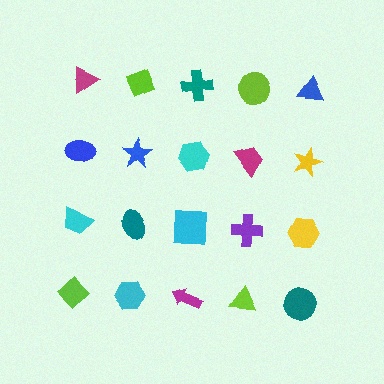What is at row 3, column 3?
A cyan square.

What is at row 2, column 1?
A blue ellipse.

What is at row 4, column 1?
A lime diamond.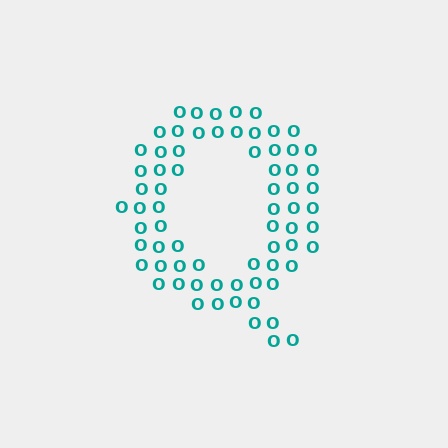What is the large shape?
The large shape is the letter Q.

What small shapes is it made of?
It is made of small letter O's.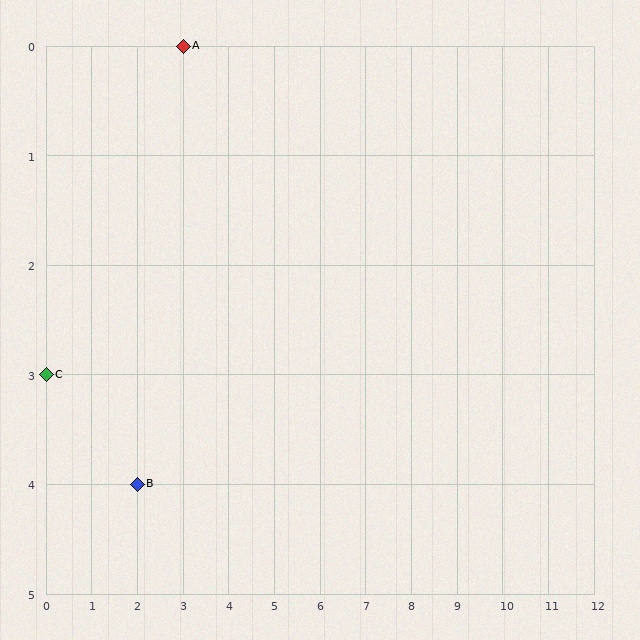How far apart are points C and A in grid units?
Points C and A are 3 columns and 3 rows apart (about 4.2 grid units diagonally).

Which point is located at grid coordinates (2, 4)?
Point B is at (2, 4).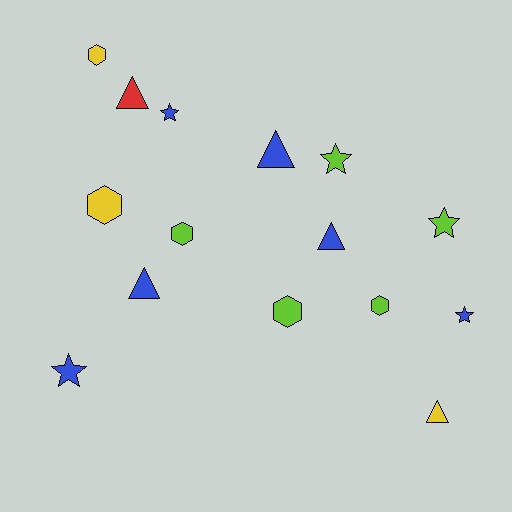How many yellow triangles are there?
There is 1 yellow triangle.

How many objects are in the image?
There are 15 objects.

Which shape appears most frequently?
Star, with 5 objects.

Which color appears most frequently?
Blue, with 6 objects.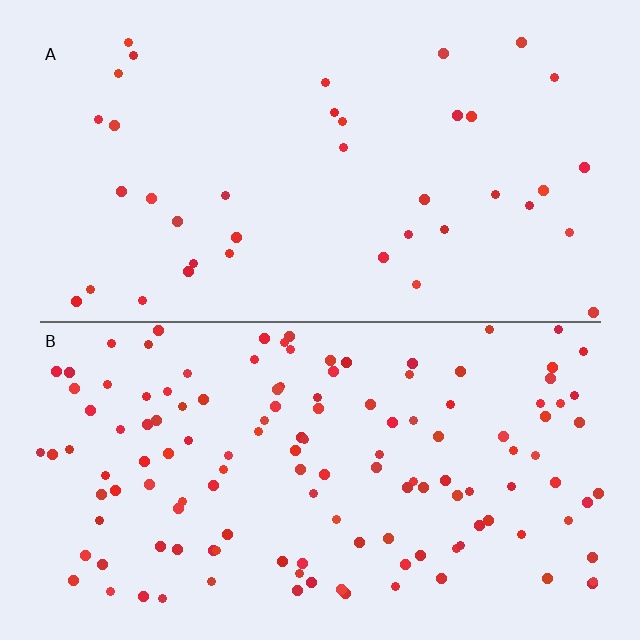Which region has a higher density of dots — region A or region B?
B (the bottom).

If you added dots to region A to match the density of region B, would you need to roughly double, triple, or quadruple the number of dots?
Approximately triple.